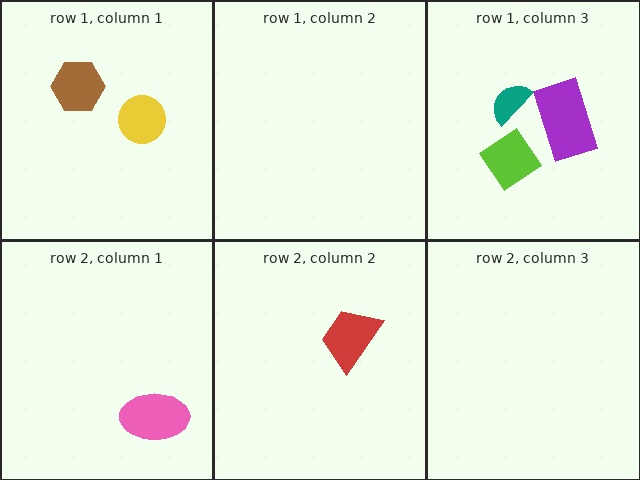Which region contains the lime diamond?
The row 1, column 3 region.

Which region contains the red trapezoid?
The row 2, column 2 region.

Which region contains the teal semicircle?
The row 1, column 3 region.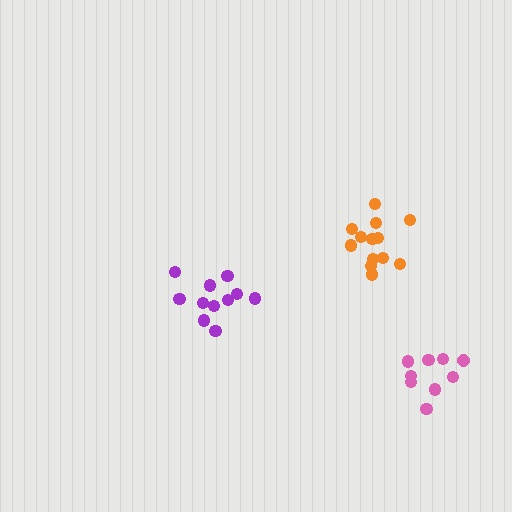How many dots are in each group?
Group 1: 9 dots, Group 2: 11 dots, Group 3: 13 dots (33 total).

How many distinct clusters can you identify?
There are 3 distinct clusters.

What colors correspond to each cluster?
The clusters are colored: pink, purple, orange.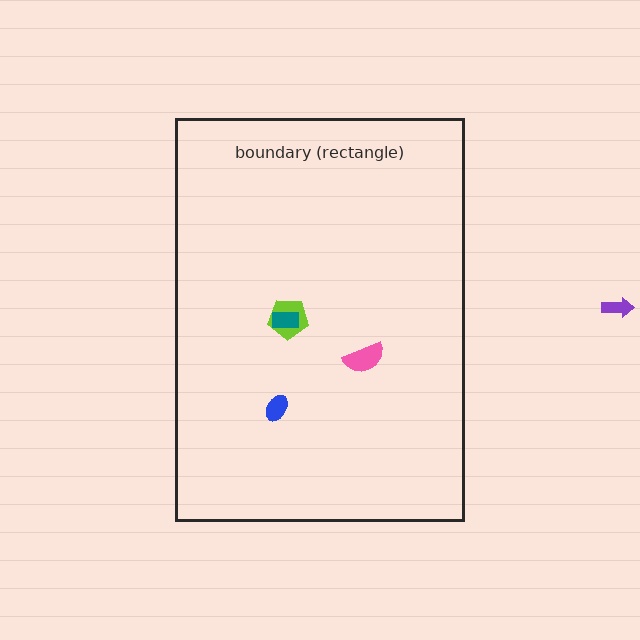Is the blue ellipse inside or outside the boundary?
Inside.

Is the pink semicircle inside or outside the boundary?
Inside.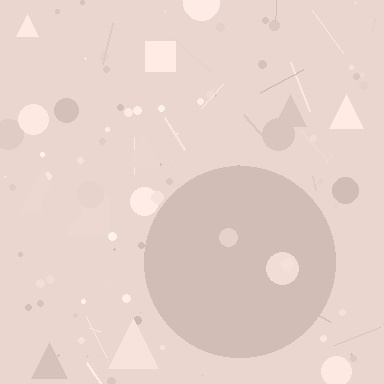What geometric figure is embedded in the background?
A circle is embedded in the background.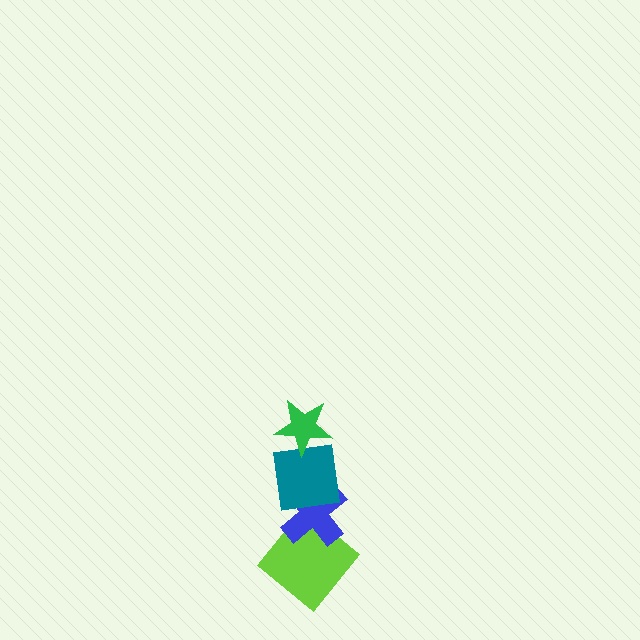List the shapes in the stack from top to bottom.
From top to bottom: the green star, the teal square, the blue cross, the lime diamond.